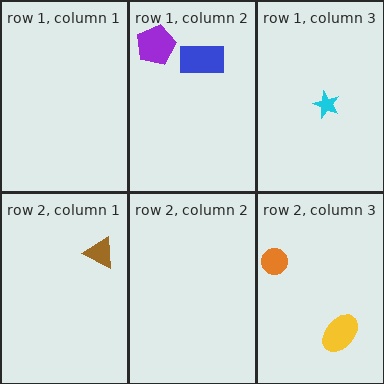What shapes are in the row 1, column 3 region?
The cyan star.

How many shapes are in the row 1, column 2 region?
2.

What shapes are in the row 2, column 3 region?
The yellow ellipse, the orange circle.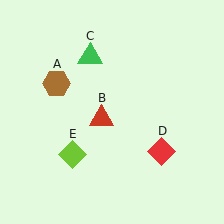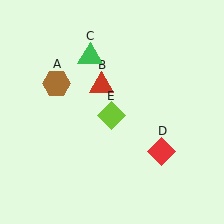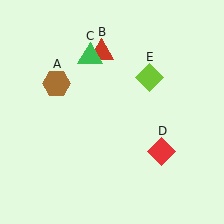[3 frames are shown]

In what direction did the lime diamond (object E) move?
The lime diamond (object E) moved up and to the right.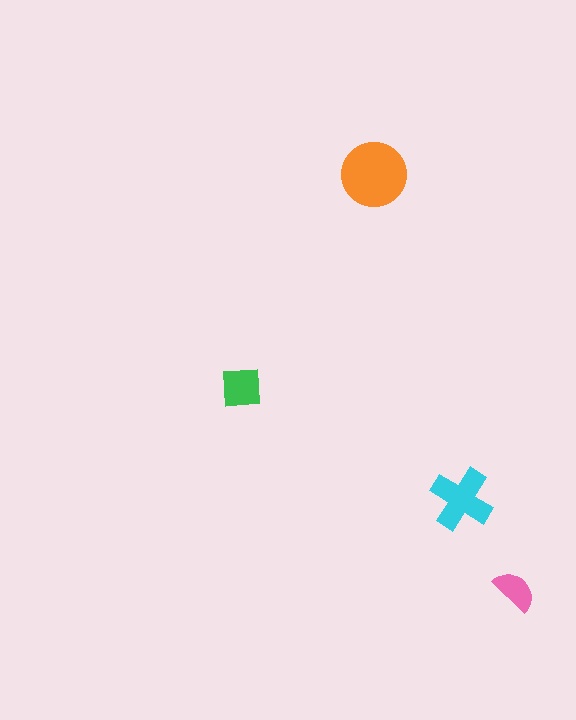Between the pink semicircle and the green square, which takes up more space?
The green square.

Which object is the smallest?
The pink semicircle.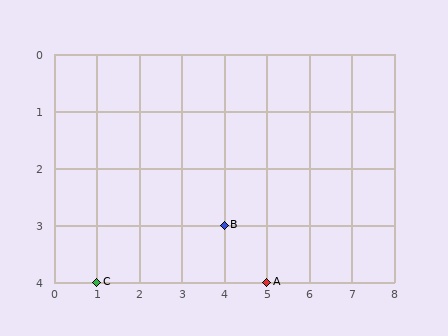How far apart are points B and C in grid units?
Points B and C are 3 columns and 1 row apart (about 3.2 grid units diagonally).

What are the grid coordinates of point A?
Point A is at grid coordinates (5, 4).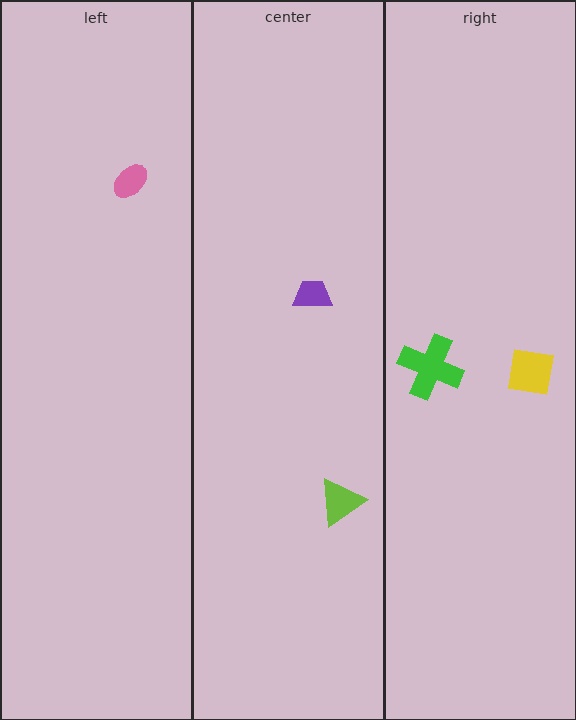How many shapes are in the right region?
2.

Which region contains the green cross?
The right region.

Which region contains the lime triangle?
The center region.